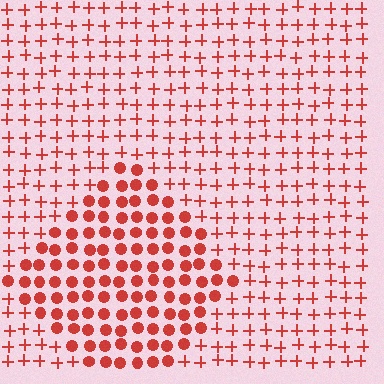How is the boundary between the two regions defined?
The boundary is defined by a change in element shape: circles inside vs. plus signs outside. All elements share the same color and spacing.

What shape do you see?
I see a diamond.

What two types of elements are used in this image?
The image uses circles inside the diamond region and plus signs outside it.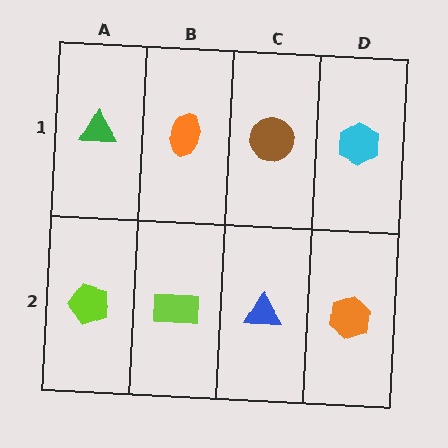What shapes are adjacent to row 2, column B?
An orange ellipse (row 1, column B), a lime pentagon (row 2, column A), a blue triangle (row 2, column C).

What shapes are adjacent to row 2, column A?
A green triangle (row 1, column A), a lime rectangle (row 2, column B).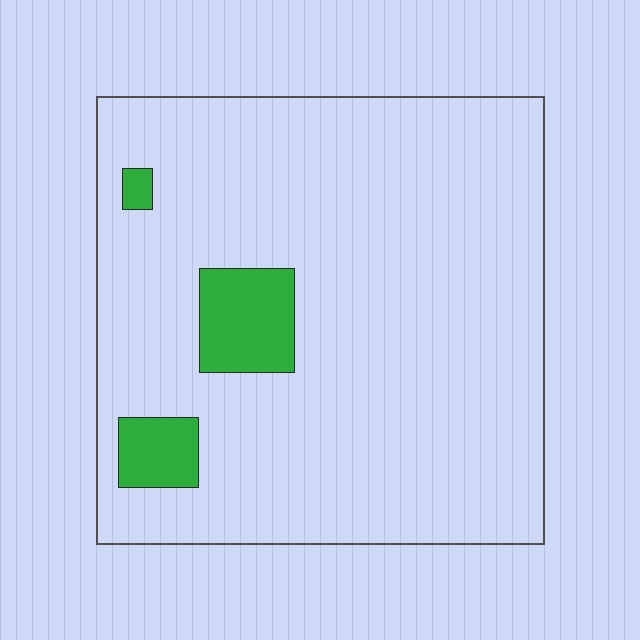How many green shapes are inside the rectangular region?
3.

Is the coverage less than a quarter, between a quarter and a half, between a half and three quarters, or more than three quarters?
Less than a quarter.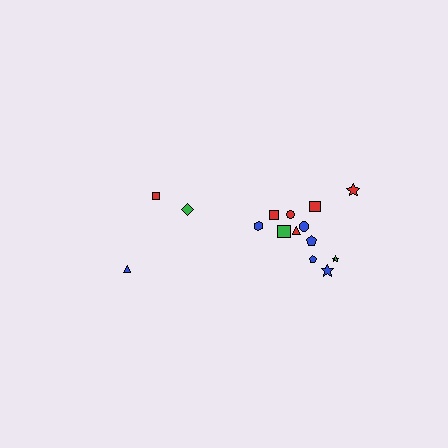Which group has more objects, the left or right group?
The right group.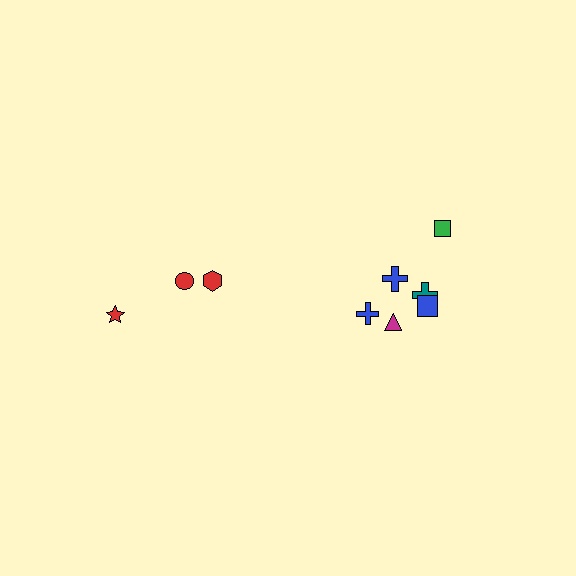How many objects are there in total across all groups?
There are 9 objects.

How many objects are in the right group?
There are 6 objects.